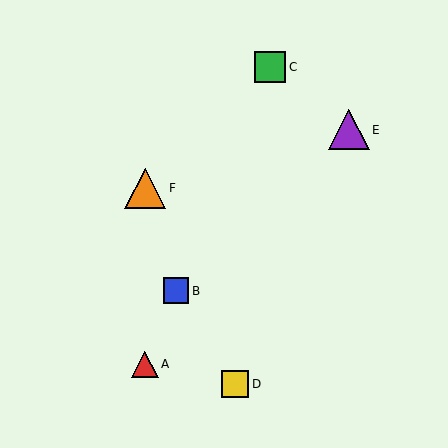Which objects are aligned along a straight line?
Objects A, B, C are aligned along a straight line.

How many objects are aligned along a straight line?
3 objects (A, B, C) are aligned along a straight line.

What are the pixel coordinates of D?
Object D is at (235, 384).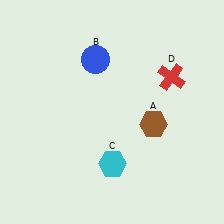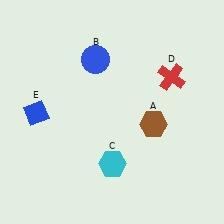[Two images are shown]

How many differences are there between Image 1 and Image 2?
There is 1 difference between the two images.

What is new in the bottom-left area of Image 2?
A blue diamond (E) was added in the bottom-left area of Image 2.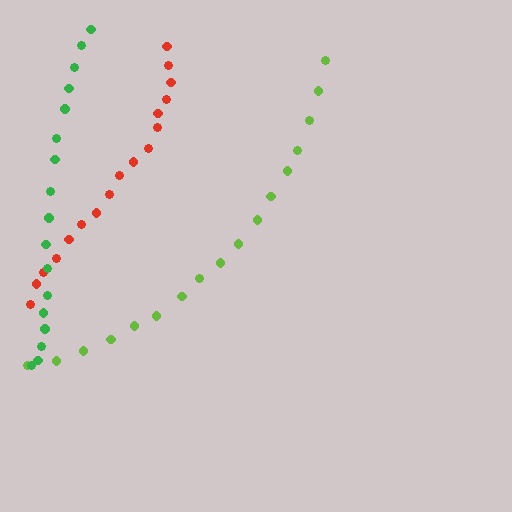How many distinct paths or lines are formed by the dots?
There are 3 distinct paths.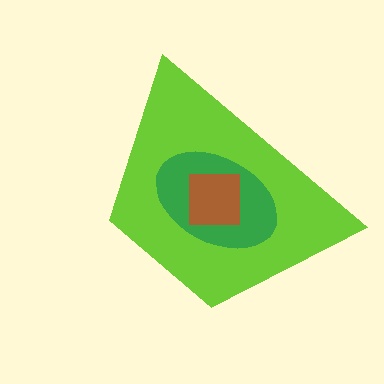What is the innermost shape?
The brown square.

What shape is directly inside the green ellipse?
The brown square.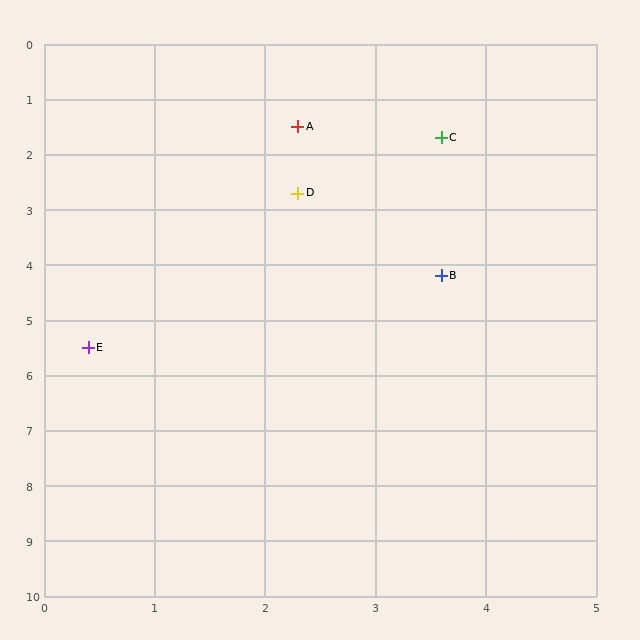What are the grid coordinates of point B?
Point B is at approximately (3.6, 4.2).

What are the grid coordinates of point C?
Point C is at approximately (3.6, 1.7).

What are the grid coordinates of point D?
Point D is at approximately (2.3, 2.7).